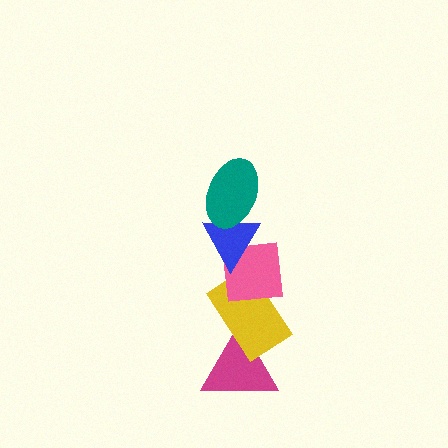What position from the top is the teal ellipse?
The teal ellipse is 1st from the top.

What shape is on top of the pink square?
The blue triangle is on top of the pink square.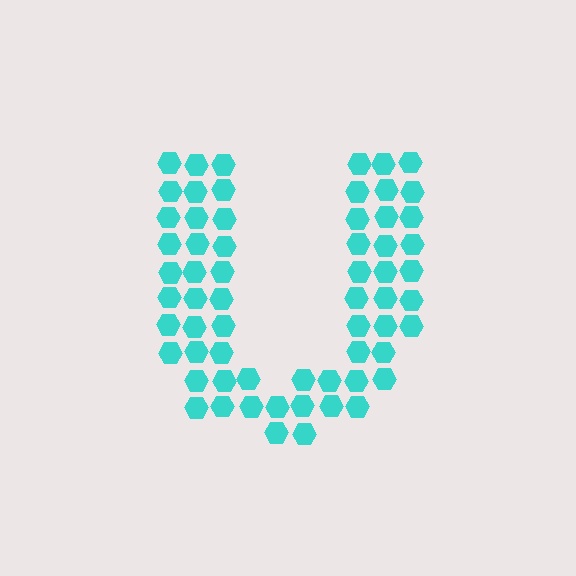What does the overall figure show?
The overall figure shows the letter U.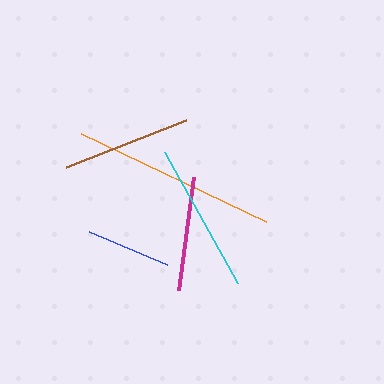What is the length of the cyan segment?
The cyan segment is approximately 150 pixels long.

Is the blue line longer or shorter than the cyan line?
The cyan line is longer than the blue line.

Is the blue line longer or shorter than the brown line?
The brown line is longer than the blue line.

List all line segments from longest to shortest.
From longest to shortest: orange, cyan, brown, magenta, blue.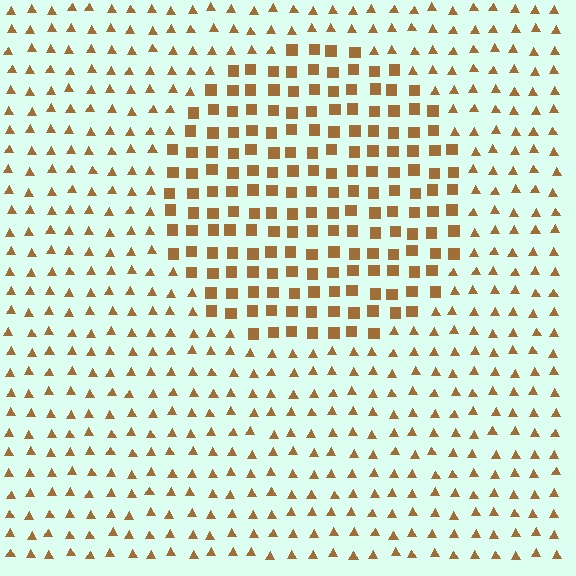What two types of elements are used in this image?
The image uses squares inside the circle region and triangles outside it.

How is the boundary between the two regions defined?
The boundary is defined by a change in element shape: squares inside vs. triangles outside. All elements share the same color and spacing.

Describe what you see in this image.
The image is filled with small brown elements arranged in a uniform grid. A circle-shaped region contains squares, while the surrounding area contains triangles. The boundary is defined purely by the change in element shape.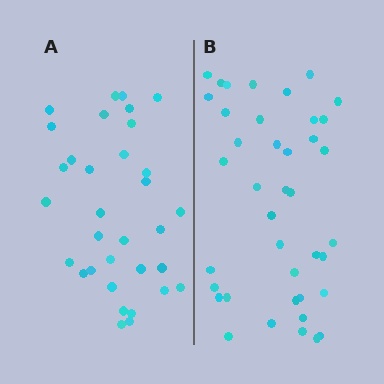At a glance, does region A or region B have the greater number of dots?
Region B (the right region) has more dots.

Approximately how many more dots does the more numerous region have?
Region B has roughly 8 or so more dots than region A.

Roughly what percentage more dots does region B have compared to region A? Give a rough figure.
About 20% more.